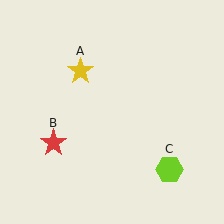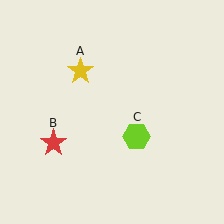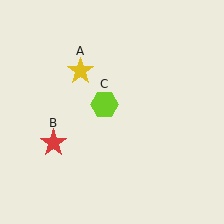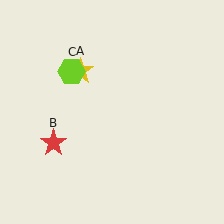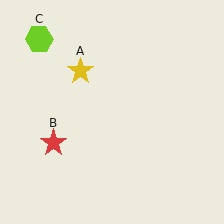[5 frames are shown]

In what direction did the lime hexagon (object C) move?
The lime hexagon (object C) moved up and to the left.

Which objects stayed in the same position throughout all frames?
Yellow star (object A) and red star (object B) remained stationary.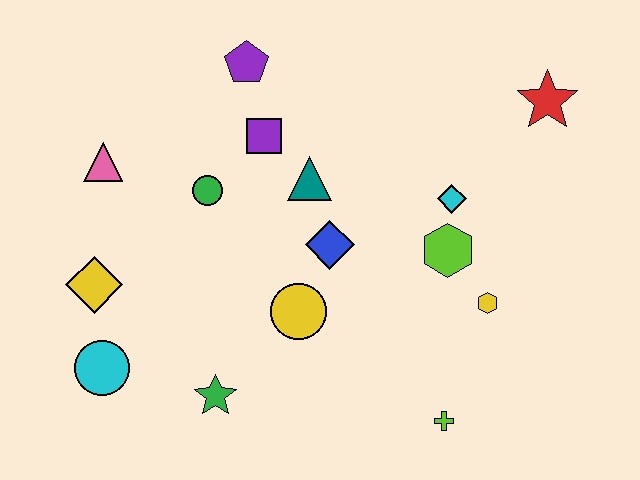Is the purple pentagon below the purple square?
No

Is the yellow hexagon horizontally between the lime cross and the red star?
Yes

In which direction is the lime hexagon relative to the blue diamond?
The lime hexagon is to the right of the blue diamond.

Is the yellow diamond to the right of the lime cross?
No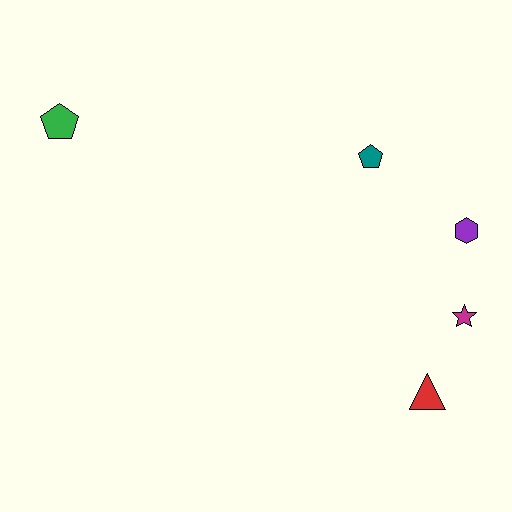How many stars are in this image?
There is 1 star.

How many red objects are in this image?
There is 1 red object.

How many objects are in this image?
There are 5 objects.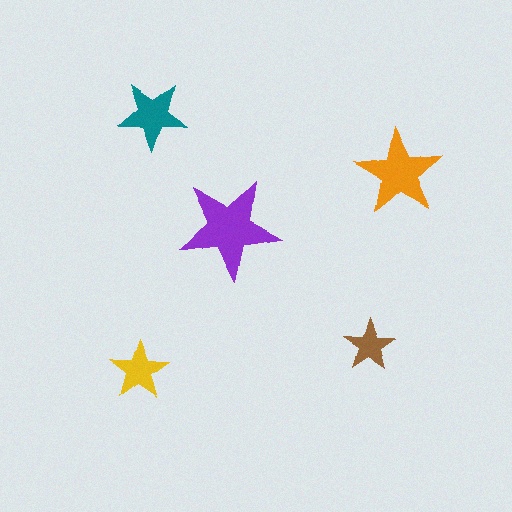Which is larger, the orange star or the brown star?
The orange one.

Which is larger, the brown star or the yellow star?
The yellow one.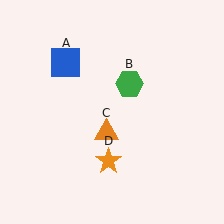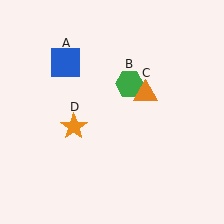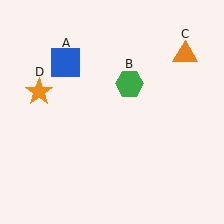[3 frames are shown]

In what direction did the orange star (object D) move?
The orange star (object D) moved up and to the left.